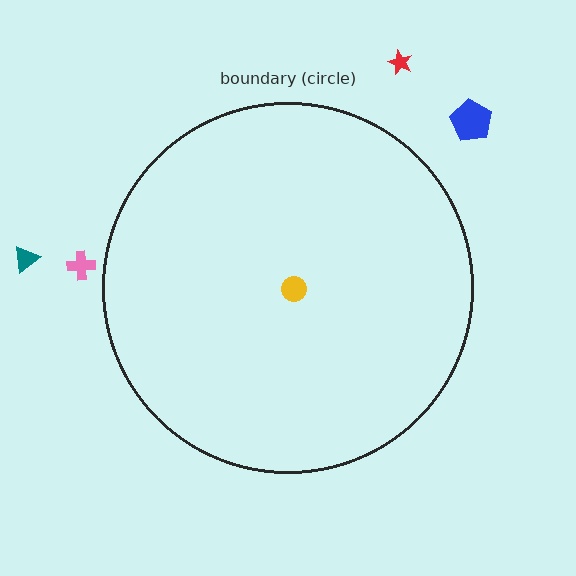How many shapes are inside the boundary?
1 inside, 4 outside.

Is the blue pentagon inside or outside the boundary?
Outside.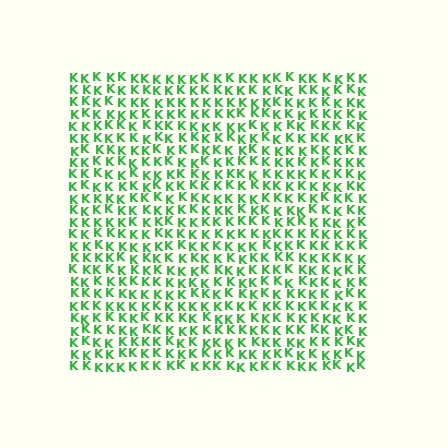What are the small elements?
The small elements are letter K's.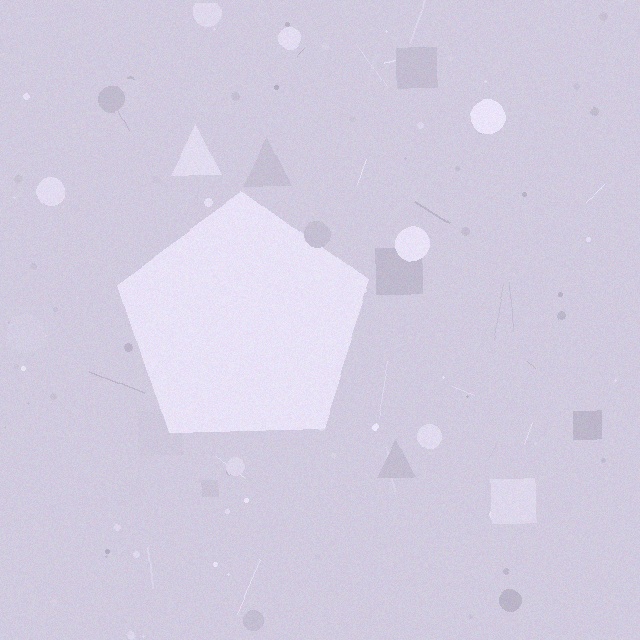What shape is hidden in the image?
A pentagon is hidden in the image.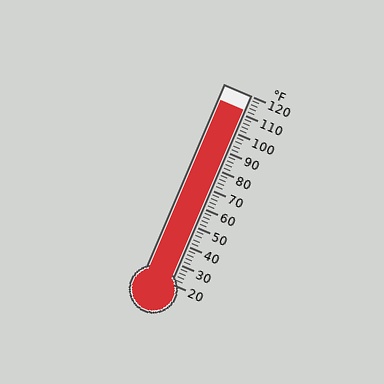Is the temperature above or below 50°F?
The temperature is above 50°F.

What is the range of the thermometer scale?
The thermometer scale ranges from 20°F to 120°F.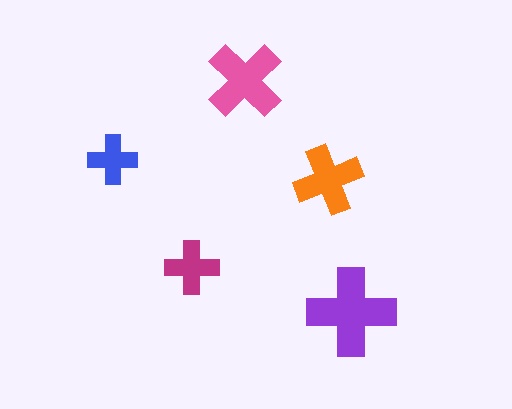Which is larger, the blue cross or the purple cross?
The purple one.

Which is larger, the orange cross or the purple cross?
The purple one.